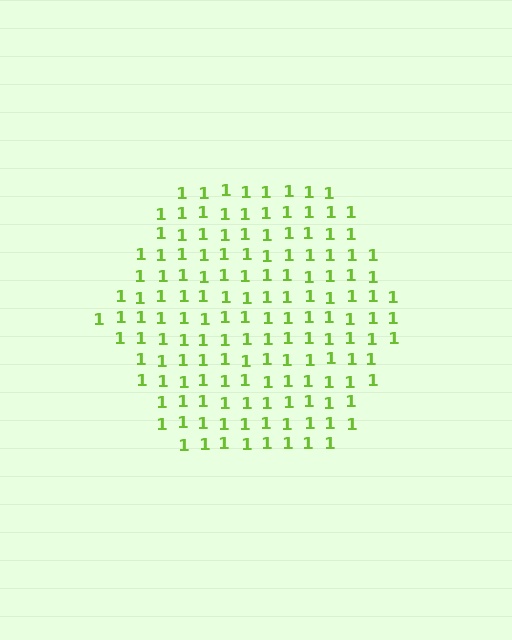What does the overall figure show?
The overall figure shows a hexagon.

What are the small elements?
The small elements are digit 1's.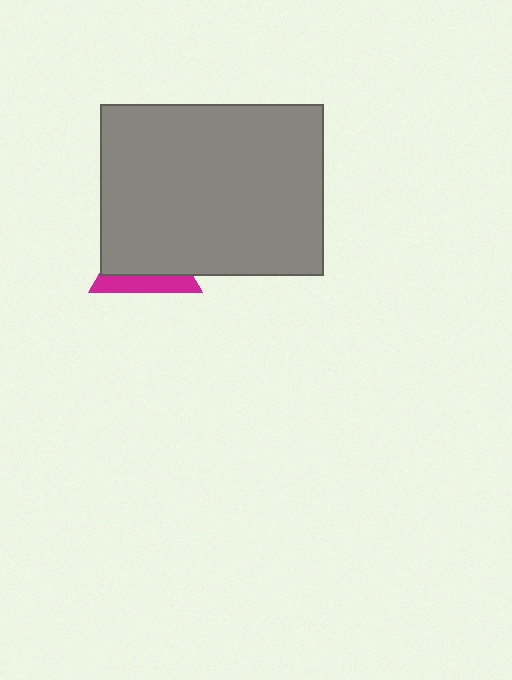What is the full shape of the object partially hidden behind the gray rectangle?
The partially hidden object is a magenta triangle.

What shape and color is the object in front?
The object in front is a gray rectangle.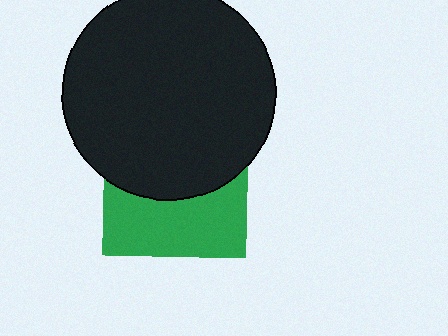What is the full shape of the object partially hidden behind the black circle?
The partially hidden object is a green square.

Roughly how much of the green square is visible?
A small part of it is visible (roughly 45%).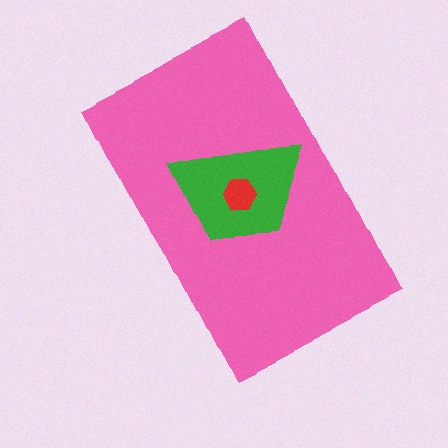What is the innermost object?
The red hexagon.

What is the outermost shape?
The pink rectangle.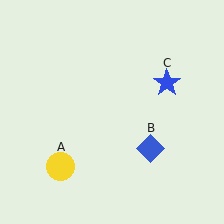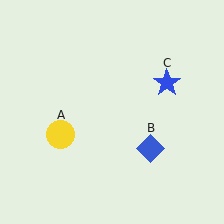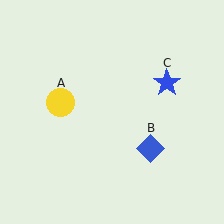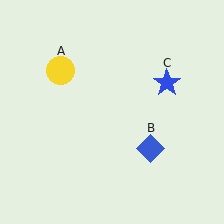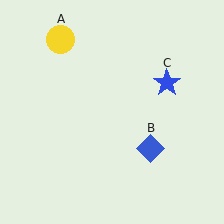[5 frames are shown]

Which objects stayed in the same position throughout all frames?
Blue diamond (object B) and blue star (object C) remained stationary.